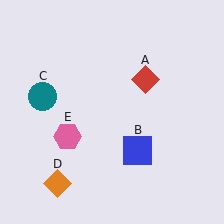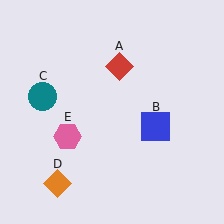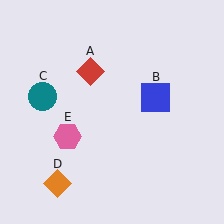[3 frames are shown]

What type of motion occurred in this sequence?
The red diamond (object A), blue square (object B) rotated counterclockwise around the center of the scene.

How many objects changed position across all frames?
2 objects changed position: red diamond (object A), blue square (object B).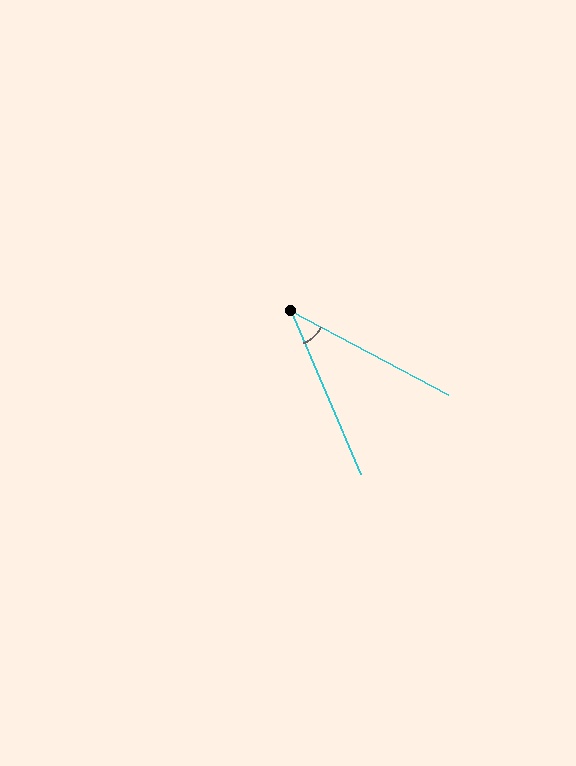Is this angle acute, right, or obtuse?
It is acute.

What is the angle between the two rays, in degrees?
Approximately 39 degrees.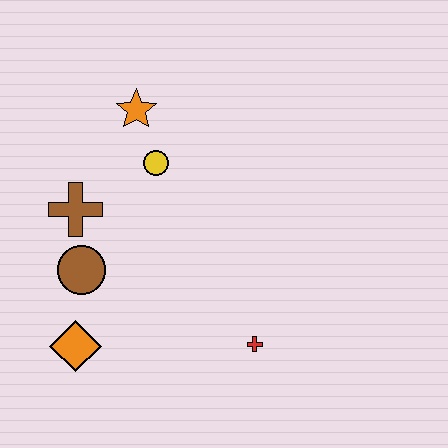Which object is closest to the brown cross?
The brown circle is closest to the brown cross.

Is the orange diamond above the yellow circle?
No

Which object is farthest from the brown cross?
The red cross is farthest from the brown cross.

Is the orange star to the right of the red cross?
No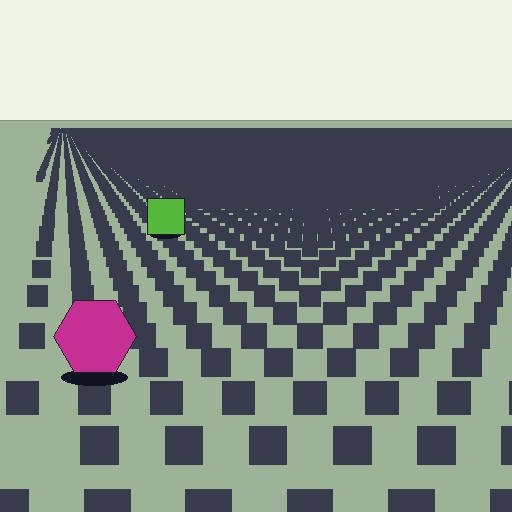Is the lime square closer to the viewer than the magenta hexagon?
No. The magenta hexagon is closer — you can tell from the texture gradient: the ground texture is coarser near it.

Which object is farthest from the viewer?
The lime square is farthest from the viewer. It appears smaller and the ground texture around it is denser.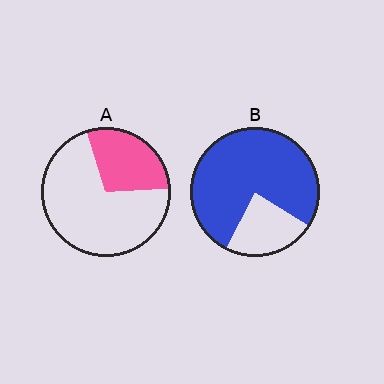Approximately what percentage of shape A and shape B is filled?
A is approximately 30% and B is approximately 75%.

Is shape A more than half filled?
No.